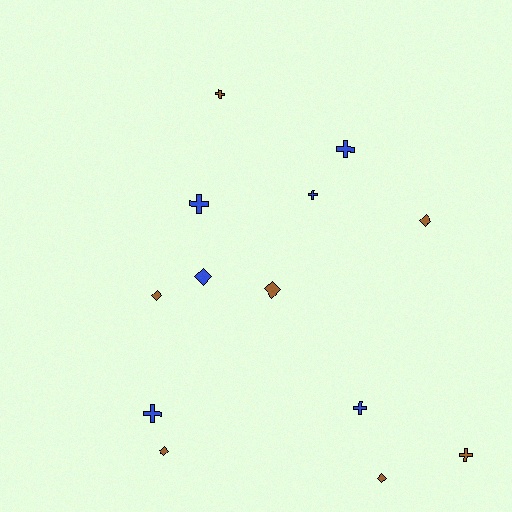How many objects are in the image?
There are 13 objects.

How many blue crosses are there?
There are 5 blue crosses.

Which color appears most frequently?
Brown, with 7 objects.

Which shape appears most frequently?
Cross, with 7 objects.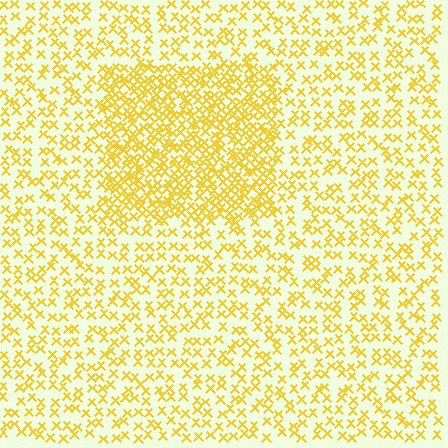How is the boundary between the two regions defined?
The boundary is defined by a change in element density (approximately 2.2x ratio). All elements are the same color, size, and shape.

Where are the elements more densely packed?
The elements are more densely packed inside the rectangle boundary.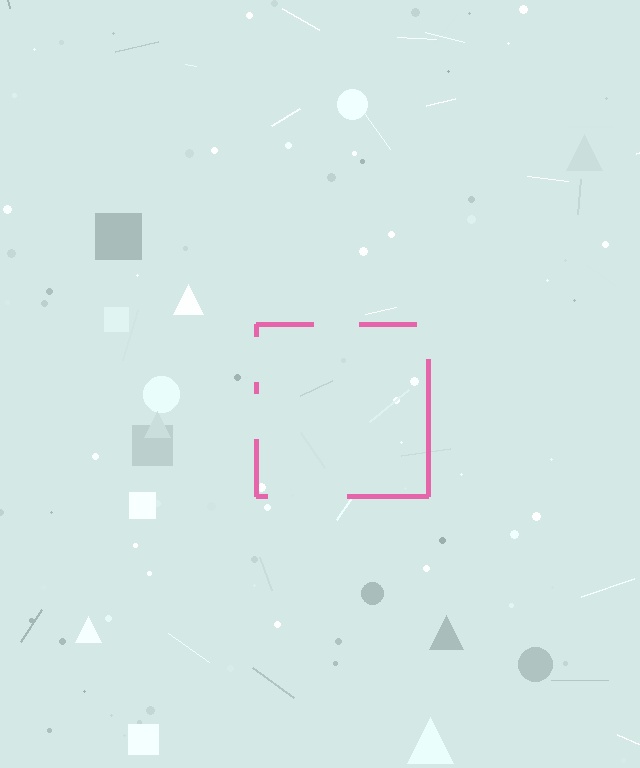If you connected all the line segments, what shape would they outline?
They would outline a square.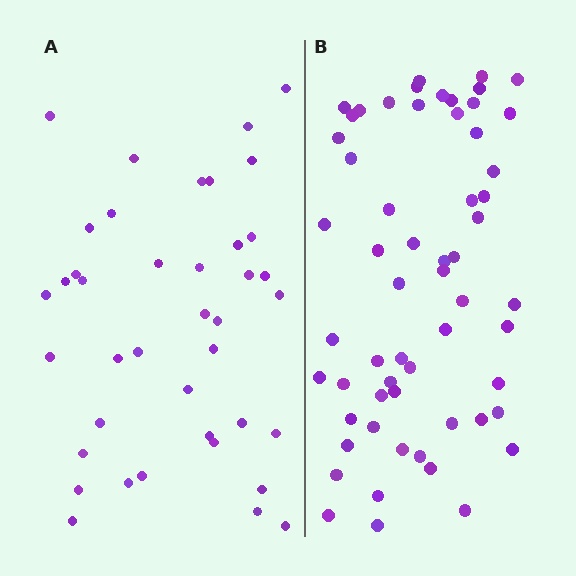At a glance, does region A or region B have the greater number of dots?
Region B (the right region) has more dots.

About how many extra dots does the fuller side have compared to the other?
Region B has approximately 20 more dots than region A.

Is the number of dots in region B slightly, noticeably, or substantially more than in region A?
Region B has substantially more. The ratio is roughly 1.5 to 1.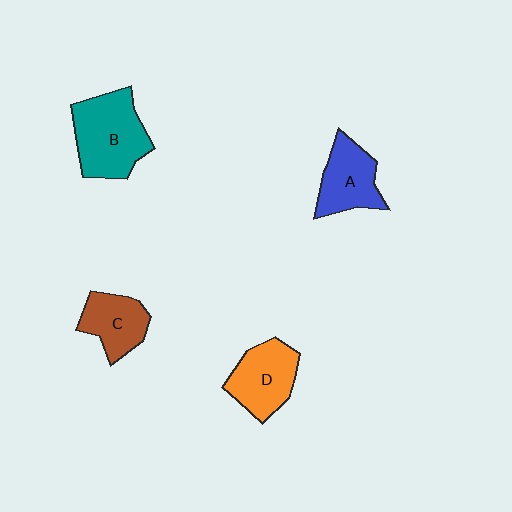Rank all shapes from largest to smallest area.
From largest to smallest: B (teal), D (orange), A (blue), C (brown).